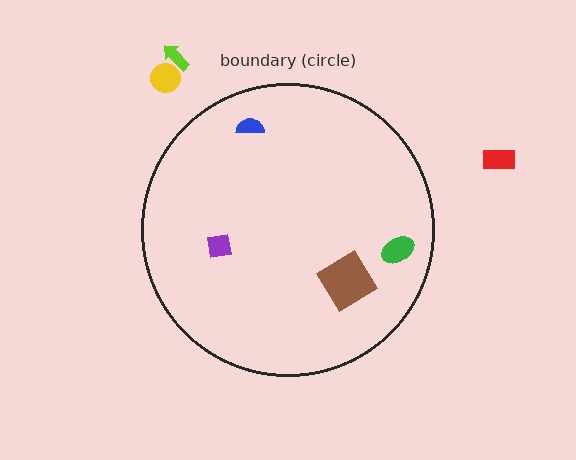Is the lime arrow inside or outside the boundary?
Outside.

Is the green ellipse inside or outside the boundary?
Inside.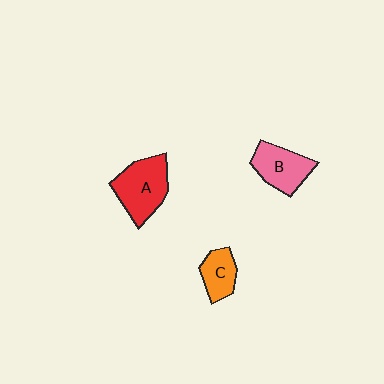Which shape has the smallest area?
Shape C (orange).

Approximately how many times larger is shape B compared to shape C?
Approximately 1.4 times.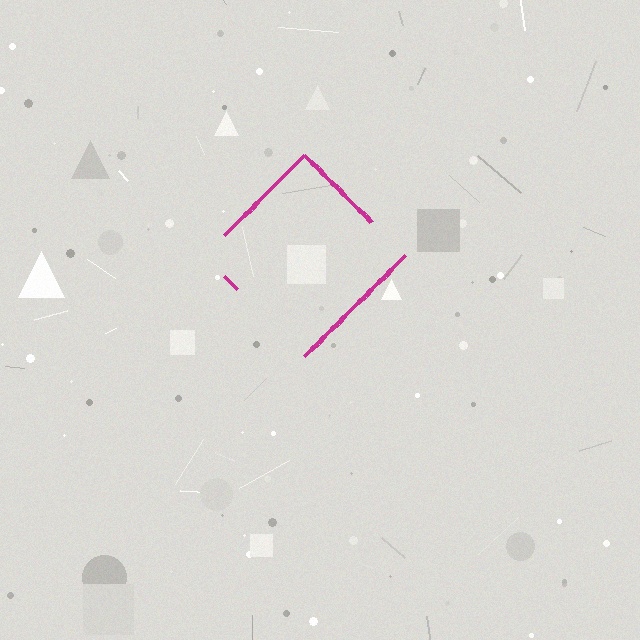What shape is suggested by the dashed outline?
The dashed outline suggests a diamond.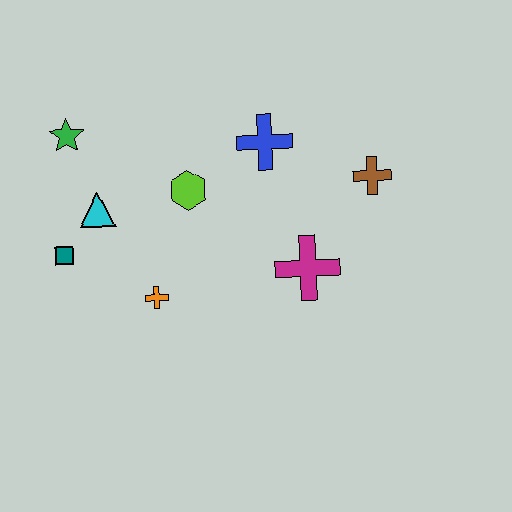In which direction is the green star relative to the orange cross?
The green star is above the orange cross.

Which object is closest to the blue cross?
The lime hexagon is closest to the blue cross.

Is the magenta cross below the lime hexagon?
Yes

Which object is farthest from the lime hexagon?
The brown cross is farthest from the lime hexagon.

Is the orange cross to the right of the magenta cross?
No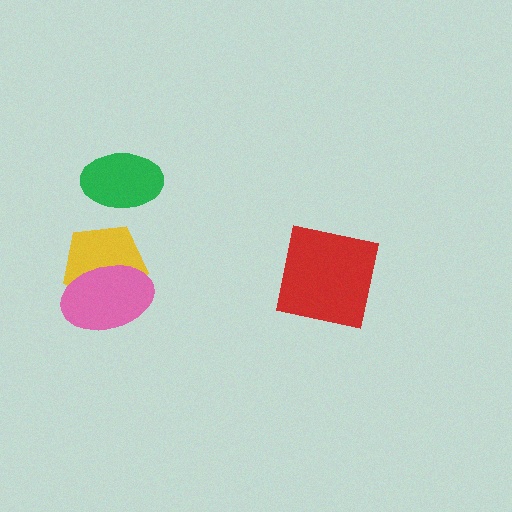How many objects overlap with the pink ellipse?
1 object overlaps with the pink ellipse.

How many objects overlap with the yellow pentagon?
1 object overlaps with the yellow pentagon.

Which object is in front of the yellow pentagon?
The pink ellipse is in front of the yellow pentagon.